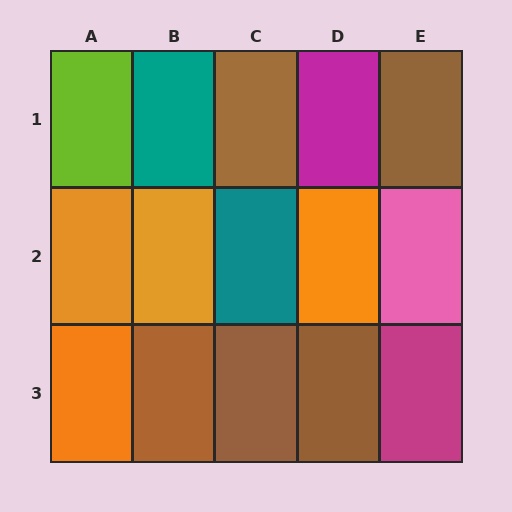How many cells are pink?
1 cell is pink.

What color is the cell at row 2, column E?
Pink.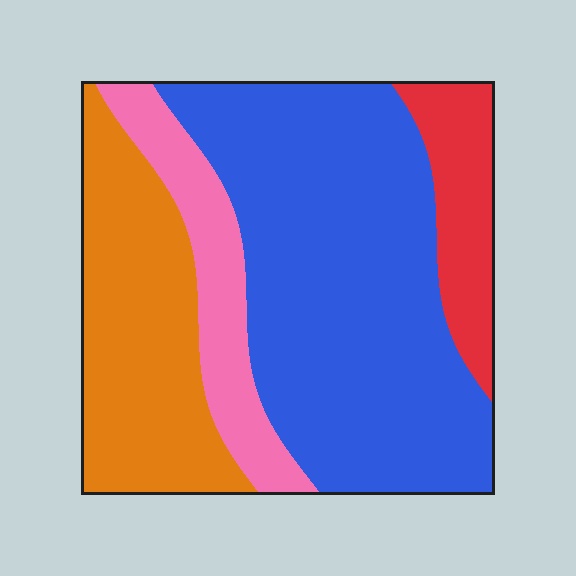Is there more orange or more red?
Orange.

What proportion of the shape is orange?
Orange covers 25% of the shape.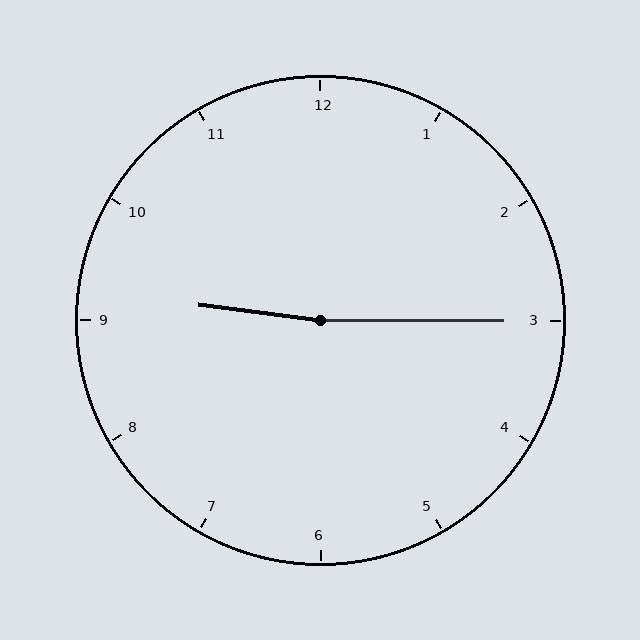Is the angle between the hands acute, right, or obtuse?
It is obtuse.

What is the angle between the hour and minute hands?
Approximately 172 degrees.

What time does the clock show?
9:15.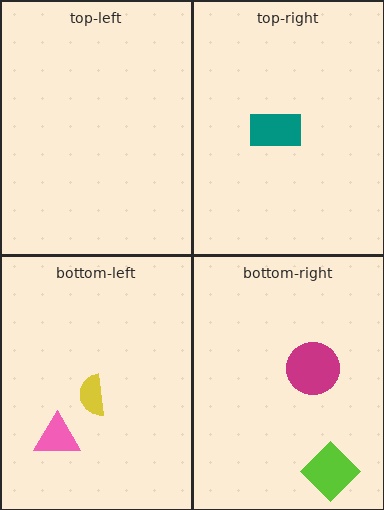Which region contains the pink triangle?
The bottom-left region.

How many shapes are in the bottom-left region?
2.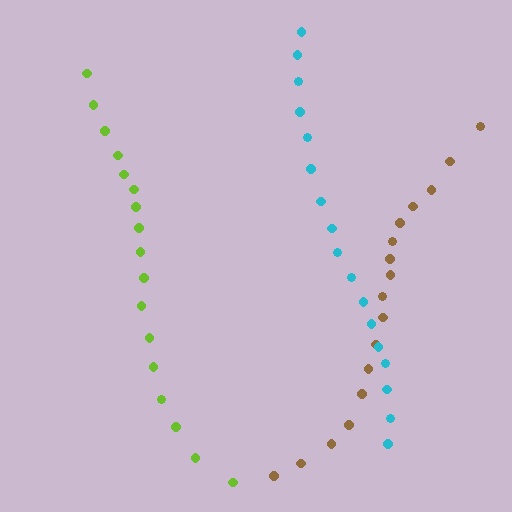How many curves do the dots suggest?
There are 3 distinct paths.